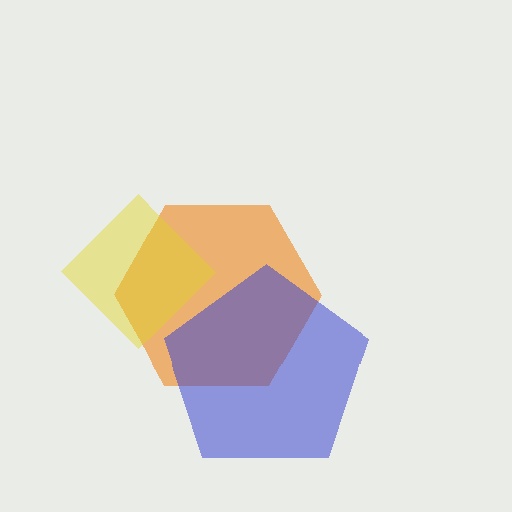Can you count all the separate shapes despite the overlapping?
Yes, there are 3 separate shapes.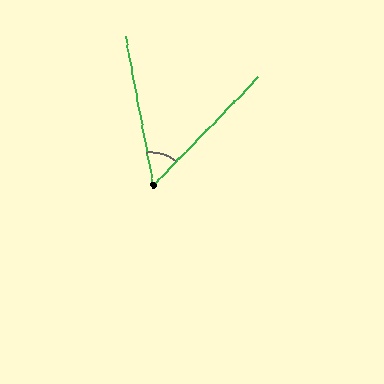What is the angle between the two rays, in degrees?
Approximately 55 degrees.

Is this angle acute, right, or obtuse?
It is acute.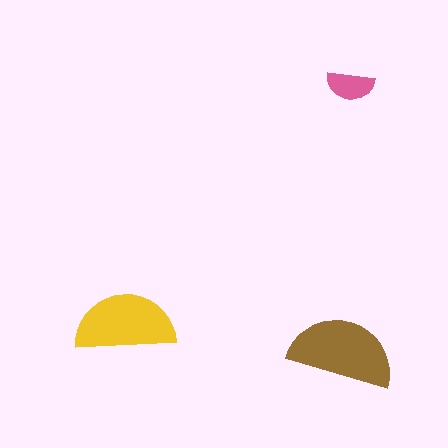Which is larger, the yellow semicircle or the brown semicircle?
The brown one.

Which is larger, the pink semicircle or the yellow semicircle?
The yellow one.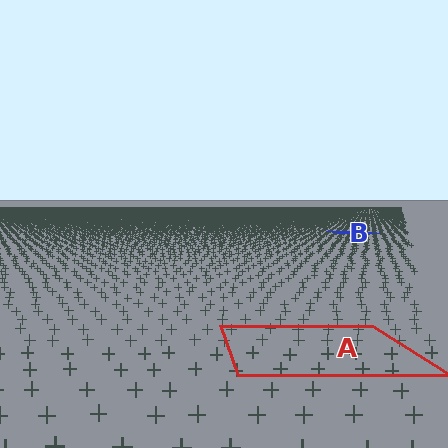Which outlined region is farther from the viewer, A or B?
Region B is farther from the viewer — the texture elements inside it appear smaller and more densely packed.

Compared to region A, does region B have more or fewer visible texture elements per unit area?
Region B has more texture elements per unit area — they are packed more densely because it is farther away.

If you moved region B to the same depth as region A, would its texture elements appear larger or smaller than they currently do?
They would appear larger. At a closer depth, the same texture elements are projected at a bigger on-screen size.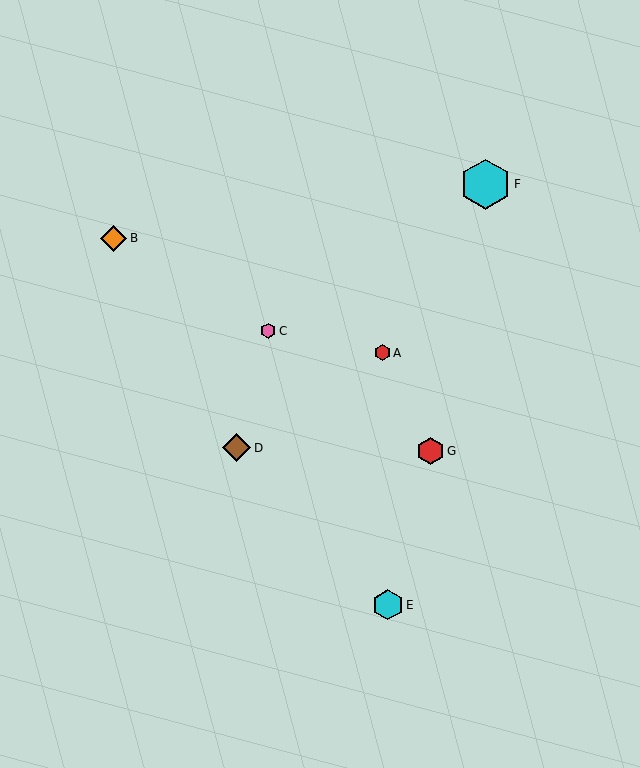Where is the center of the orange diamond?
The center of the orange diamond is at (114, 238).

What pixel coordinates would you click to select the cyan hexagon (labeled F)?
Click at (485, 184) to select the cyan hexagon F.